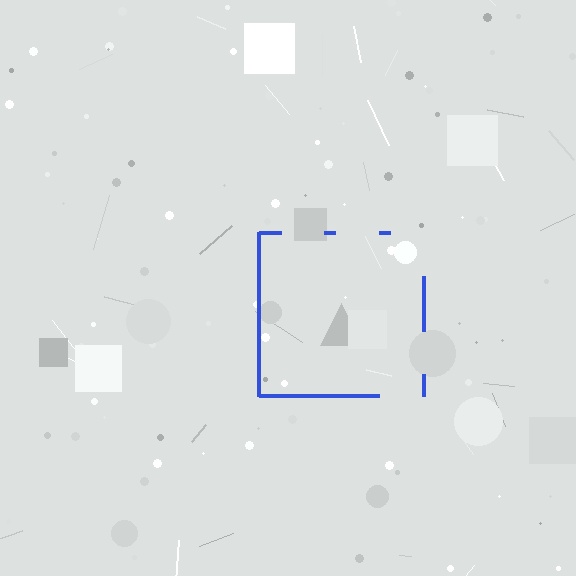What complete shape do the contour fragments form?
The contour fragments form a square.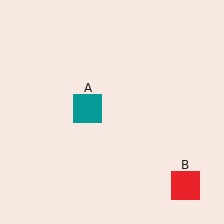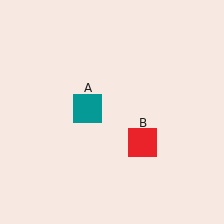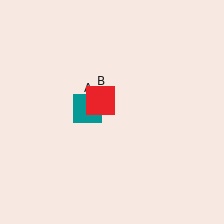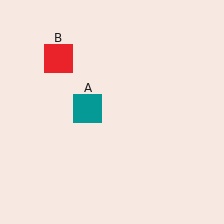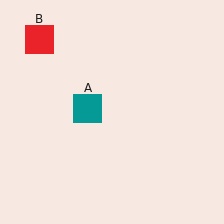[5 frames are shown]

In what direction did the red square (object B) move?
The red square (object B) moved up and to the left.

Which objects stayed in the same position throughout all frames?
Teal square (object A) remained stationary.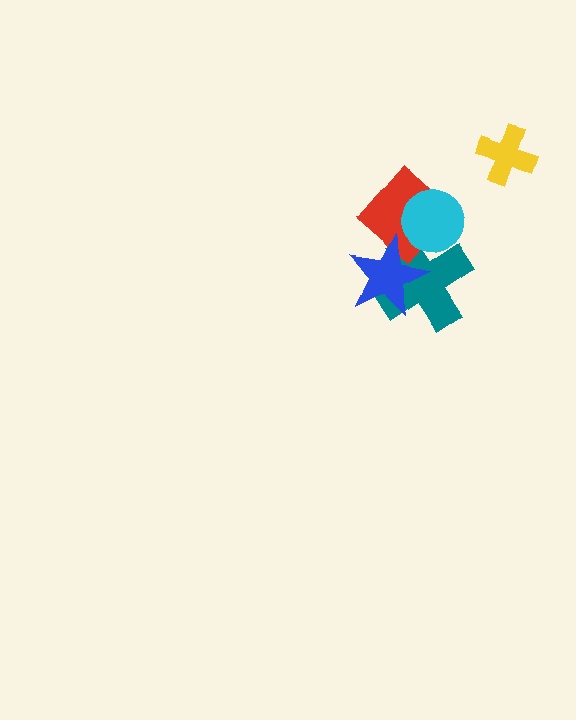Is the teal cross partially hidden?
Yes, it is partially covered by another shape.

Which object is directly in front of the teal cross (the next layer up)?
The red diamond is directly in front of the teal cross.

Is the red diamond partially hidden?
Yes, it is partially covered by another shape.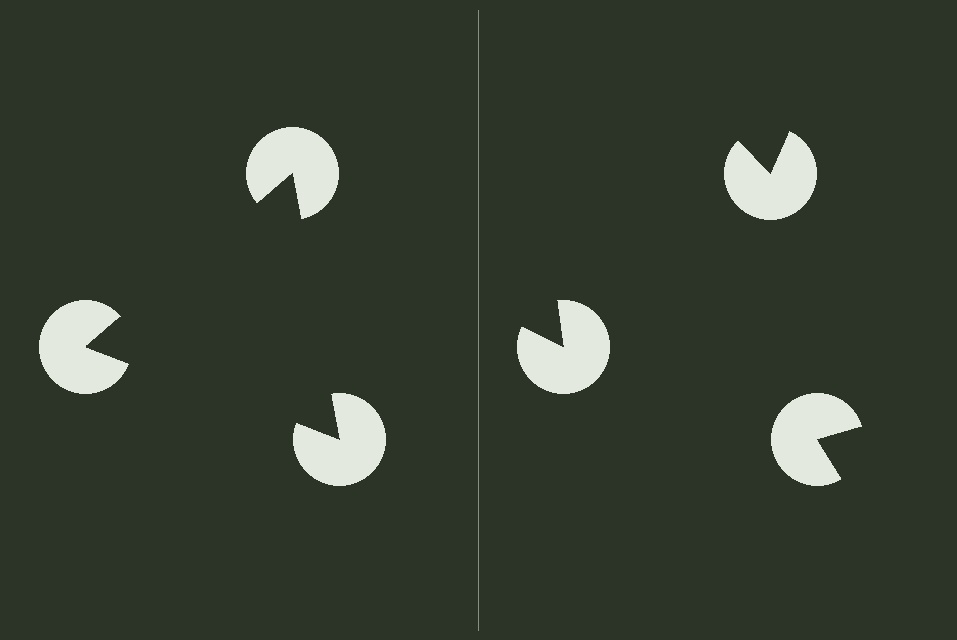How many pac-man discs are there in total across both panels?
6 — 3 on each side.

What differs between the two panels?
The pac-man discs are positioned identically on both sides; only the wedge orientations differ. On the left they align to a triangle; on the right they are misaligned.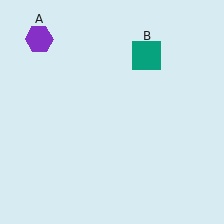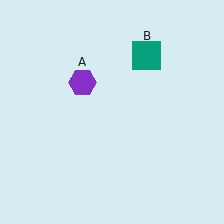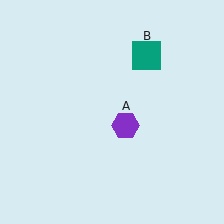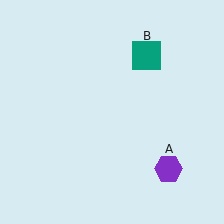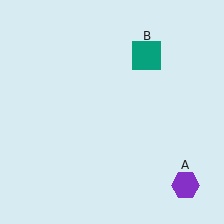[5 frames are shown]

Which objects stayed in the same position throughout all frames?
Teal square (object B) remained stationary.